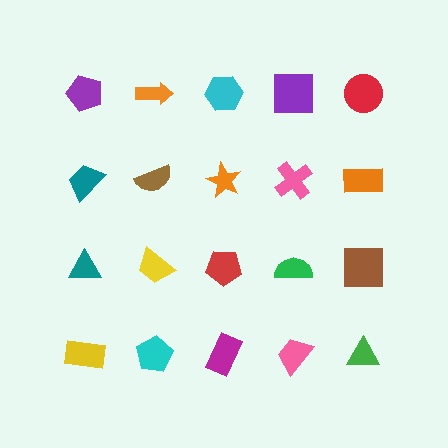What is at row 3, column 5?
A brown square.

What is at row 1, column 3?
A cyan hexagon.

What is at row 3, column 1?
A teal triangle.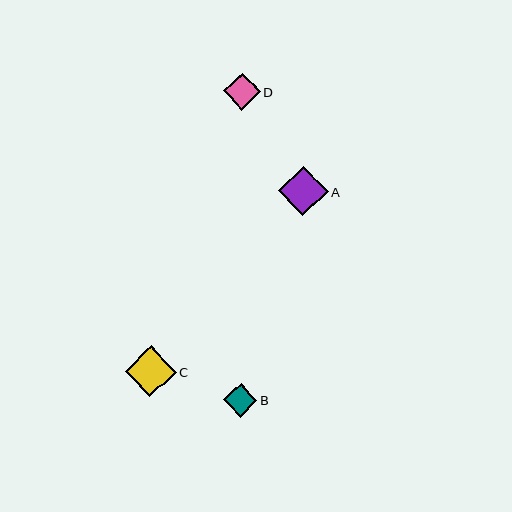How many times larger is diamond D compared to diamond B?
Diamond D is approximately 1.1 times the size of diamond B.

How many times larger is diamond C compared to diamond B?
Diamond C is approximately 1.5 times the size of diamond B.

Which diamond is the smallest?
Diamond B is the smallest with a size of approximately 34 pixels.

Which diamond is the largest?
Diamond C is the largest with a size of approximately 51 pixels.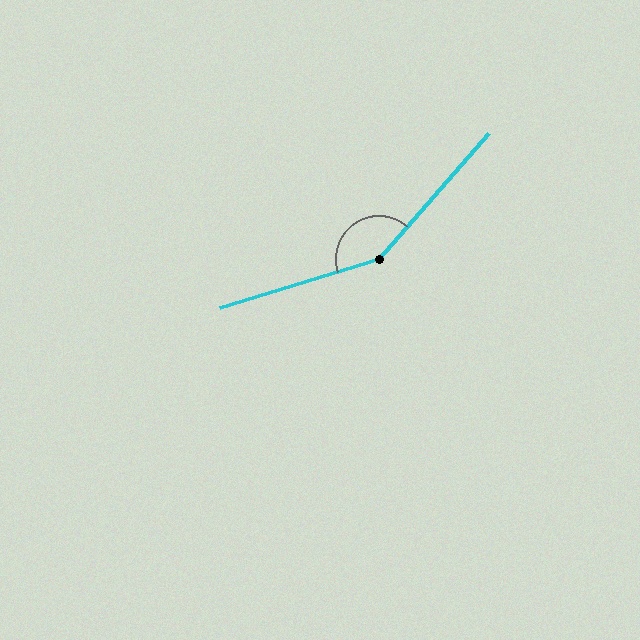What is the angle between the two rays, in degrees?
Approximately 148 degrees.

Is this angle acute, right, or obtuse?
It is obtuse.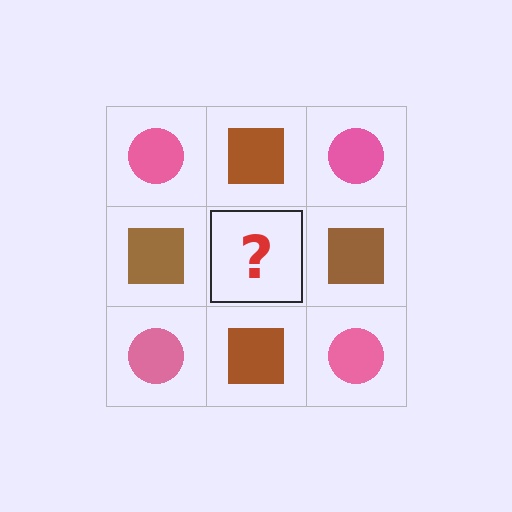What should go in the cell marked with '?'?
The missing cell should contain a pink circle.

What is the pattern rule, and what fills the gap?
The rule is that it alternates pink circle and brown square in a checkerboard pattern. The gap should be filled with a pink circle.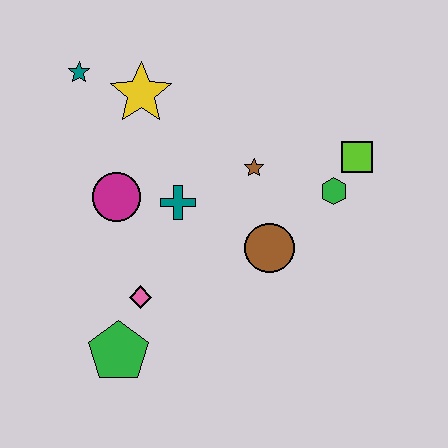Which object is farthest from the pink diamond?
The lime square is farthest from the pink diamond.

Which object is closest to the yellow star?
The teal star is closest to the yellow star.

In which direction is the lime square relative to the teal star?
The lime square is to the right of the teal star.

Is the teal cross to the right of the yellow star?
Yes